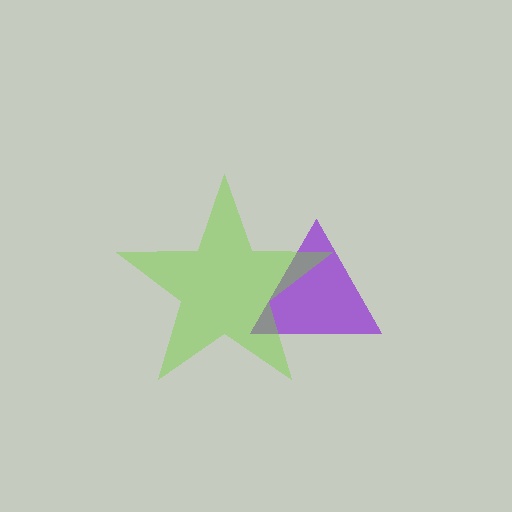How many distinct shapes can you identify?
There are 2 distinct shapes: a purple triangle, a lime star.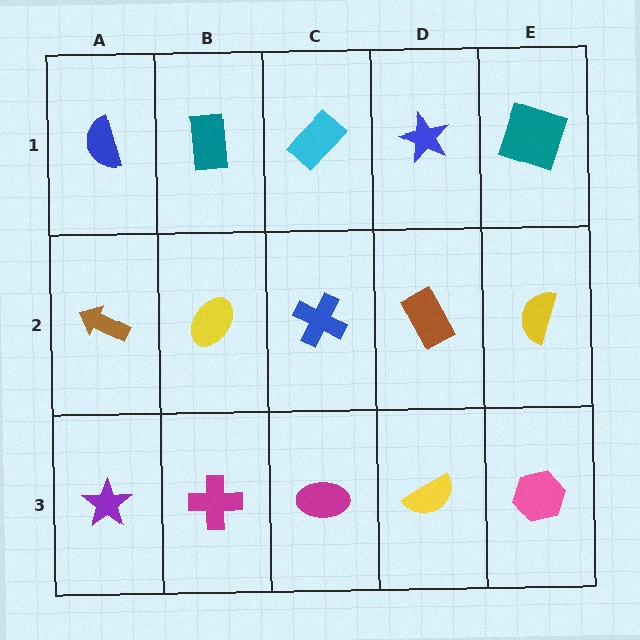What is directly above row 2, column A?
A blue semicircle.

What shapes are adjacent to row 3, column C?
A blue cross (row 2, column C), a magenta cross (row 3, column B), a yellow semicircle (row 3, column D).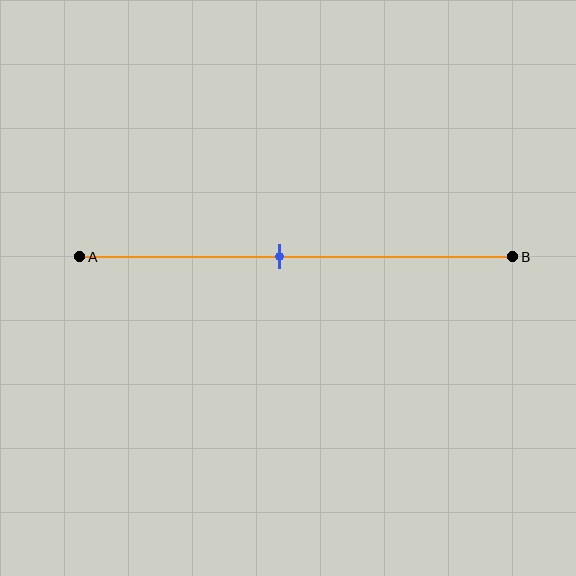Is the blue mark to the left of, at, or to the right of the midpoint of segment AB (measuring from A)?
The blue mark is to the left of the midpoint of segment AB.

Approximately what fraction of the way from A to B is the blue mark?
The blue mark is approximately 45% of the way from A to B.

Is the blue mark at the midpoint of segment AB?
No, the mark is at about 45% from A, not at the 50% midpoint.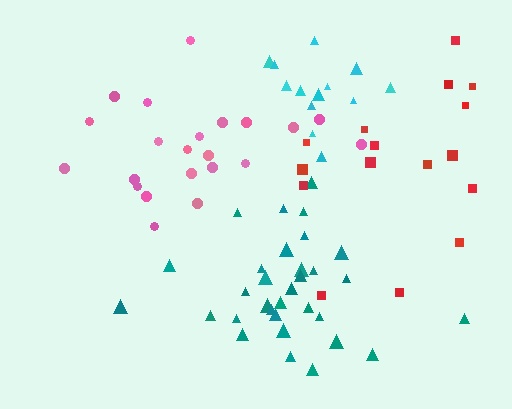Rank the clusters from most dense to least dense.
teal, pink, cyan, red.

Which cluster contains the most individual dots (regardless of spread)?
Teal (32).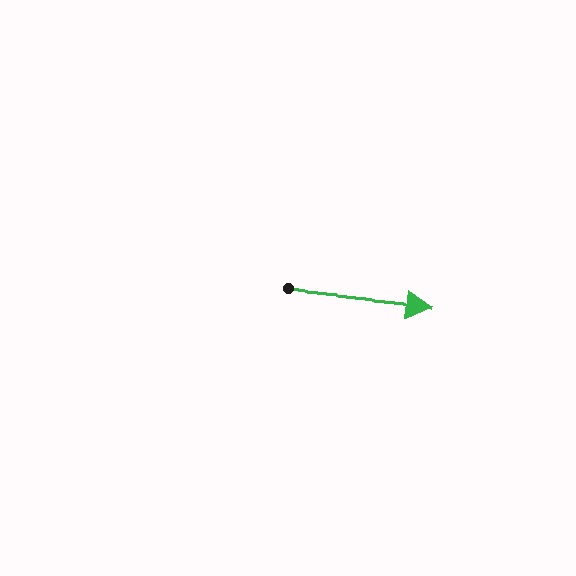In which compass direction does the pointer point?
East.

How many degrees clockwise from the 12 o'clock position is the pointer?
Approximately 96 degrees.